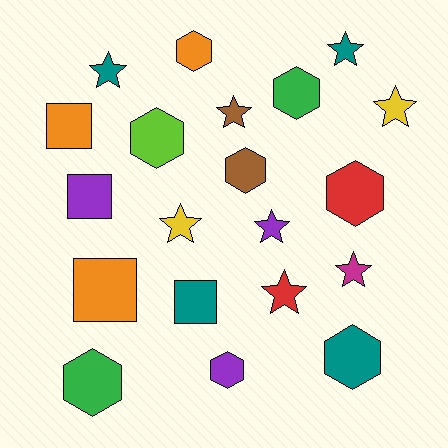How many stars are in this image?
There are 8 stars.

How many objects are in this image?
There are 20 objects.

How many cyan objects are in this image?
There are no cyan objects.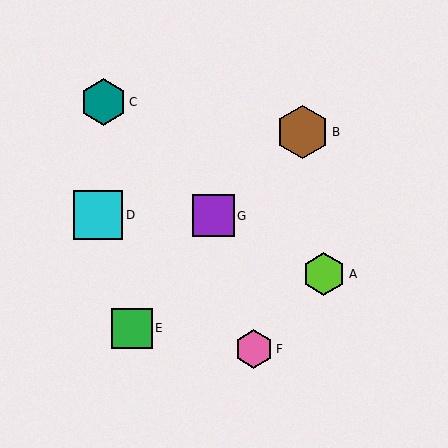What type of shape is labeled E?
Shape E is a green square.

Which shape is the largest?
The brown hexagon (labeled B) is the largest.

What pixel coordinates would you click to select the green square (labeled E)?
Click at (132, 328) to select the green square E.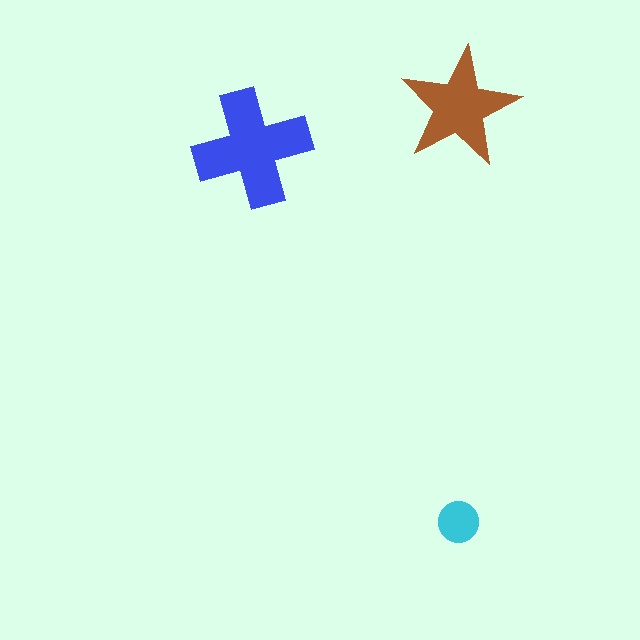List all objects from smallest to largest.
The cyan circle, the brown star, the blue cross.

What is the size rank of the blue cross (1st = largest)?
1st.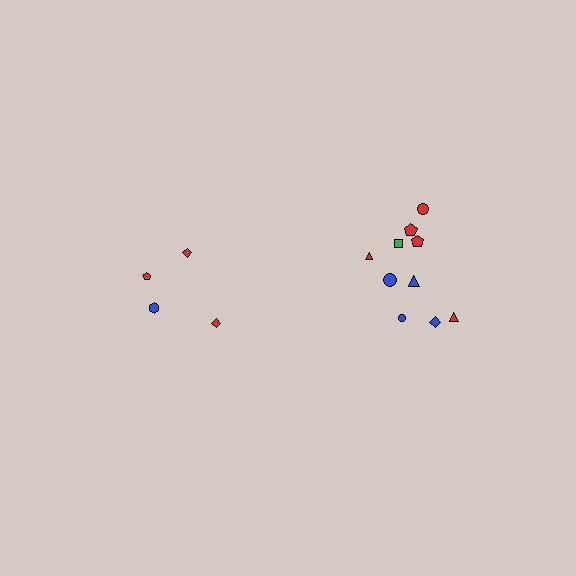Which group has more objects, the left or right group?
The right group.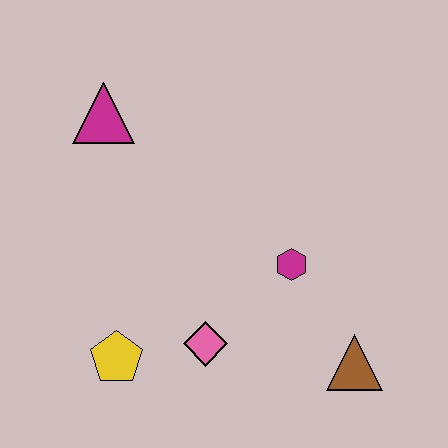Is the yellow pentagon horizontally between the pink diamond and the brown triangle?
No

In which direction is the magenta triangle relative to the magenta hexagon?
The magenta triangle is to the left of the magenta hexagon.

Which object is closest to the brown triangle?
The magenta hexagon is closest to the brown triangle.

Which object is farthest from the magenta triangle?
The brown triangle is farthest from the magenta triangle.